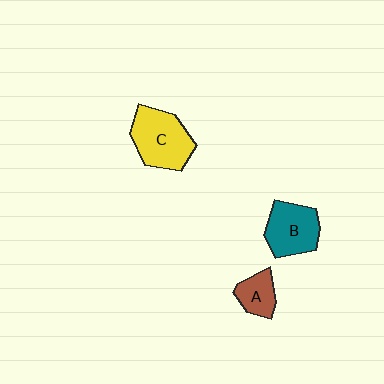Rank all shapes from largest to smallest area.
From largest to smallest: C (yellow), B (teal), A (brown).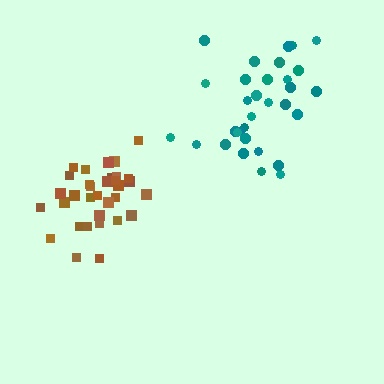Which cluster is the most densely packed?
Brown.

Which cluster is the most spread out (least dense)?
Teal.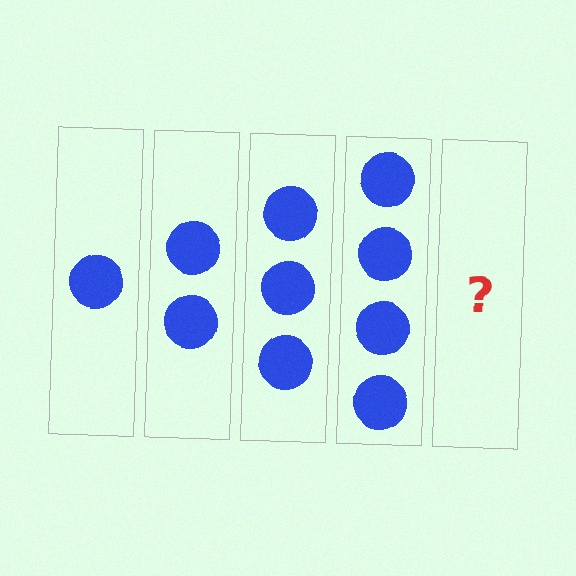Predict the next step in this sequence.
The next step is 5 circles.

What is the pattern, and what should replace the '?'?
The pattern is that each step adds one more circle. The '?' should be 5 circles.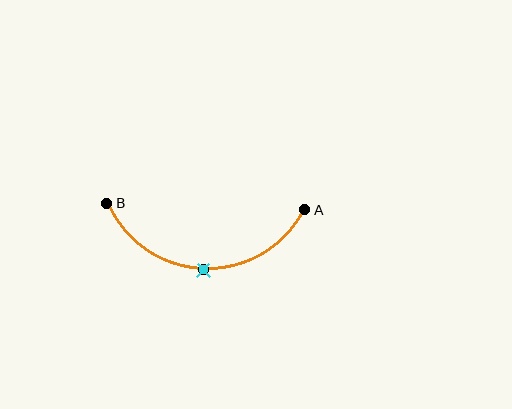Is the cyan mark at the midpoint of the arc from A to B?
Yes. The cyan mark lies on the arc at equal arc-length from both A and B — it is the arc midpoint.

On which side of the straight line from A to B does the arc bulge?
The arc bulges below the straight line connecting A and B.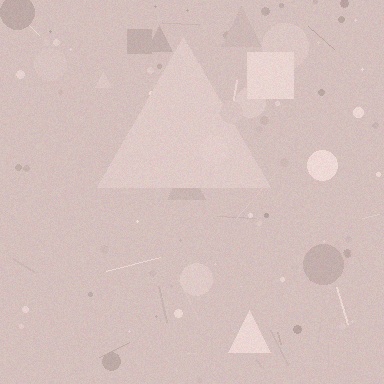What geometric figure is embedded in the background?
A triangle is embedded in the background.